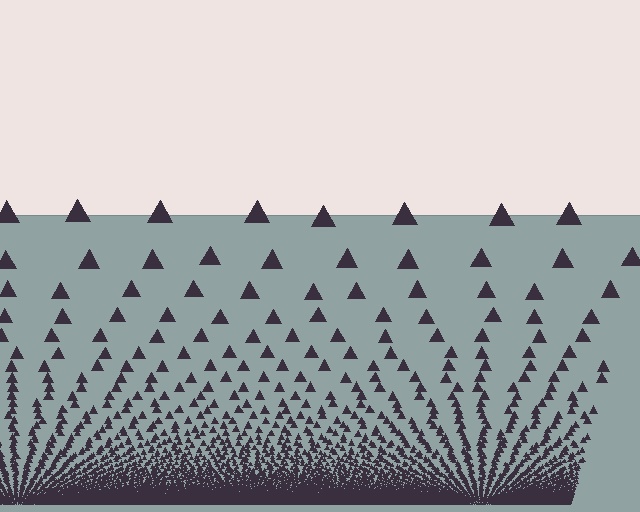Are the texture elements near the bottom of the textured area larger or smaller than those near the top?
Smaller. The gradient is inverted — elements near the bottom are smaller and denser.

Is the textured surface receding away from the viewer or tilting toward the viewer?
The surface appears to tilt toward the viewer. Texture elements get larger and sparser toward the top.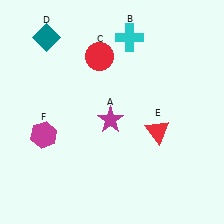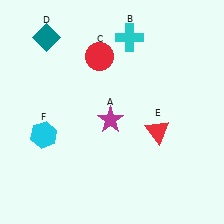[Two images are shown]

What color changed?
The hexagon (F) changed from magenta in Image 1 to cyan in Image 2.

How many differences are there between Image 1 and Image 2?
There is 1 difference between the two images.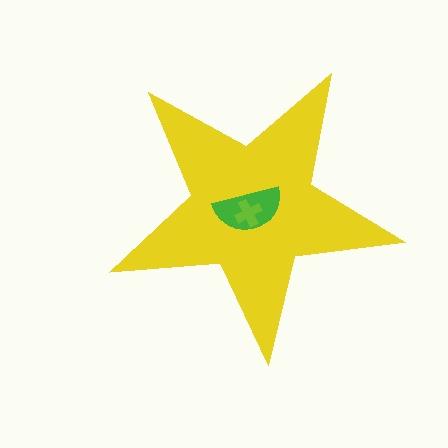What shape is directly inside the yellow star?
The green semicircle.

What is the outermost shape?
The yellow star.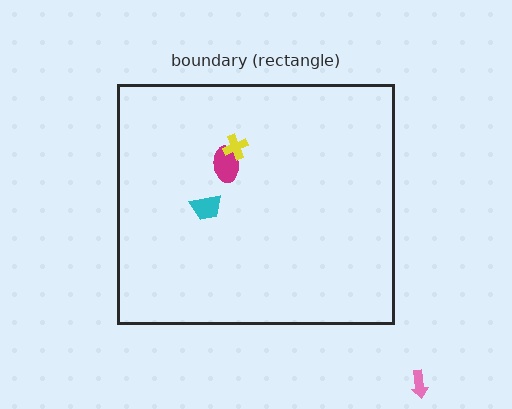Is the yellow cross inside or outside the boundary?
Inside.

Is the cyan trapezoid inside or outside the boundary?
Inside.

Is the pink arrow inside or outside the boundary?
Outside.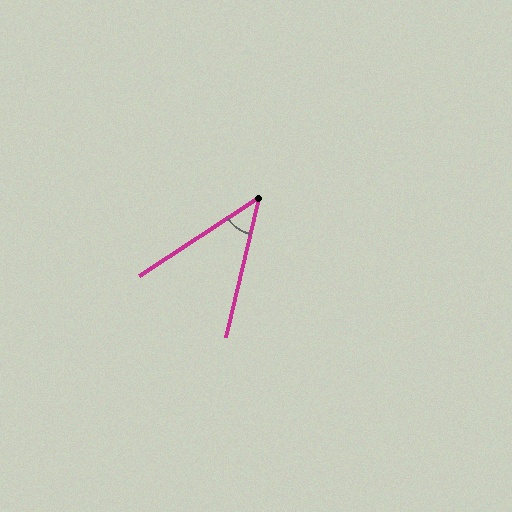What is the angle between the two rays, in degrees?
Approximately 44 degrees.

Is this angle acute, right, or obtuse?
It is acute.